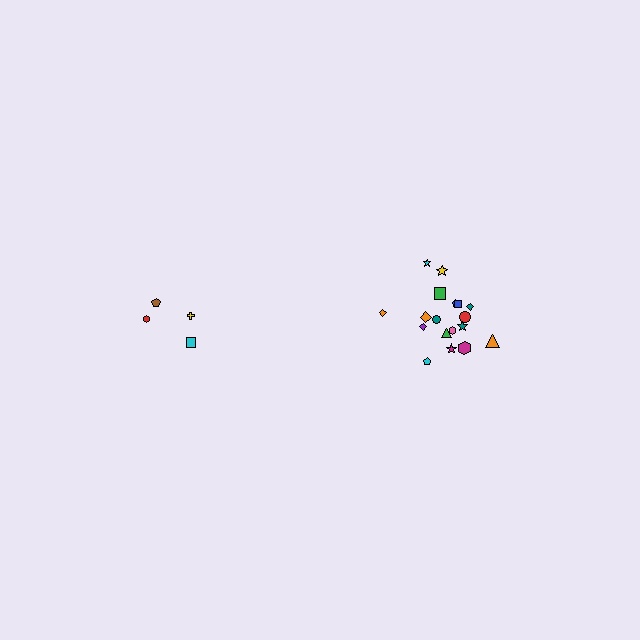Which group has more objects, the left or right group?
The right group.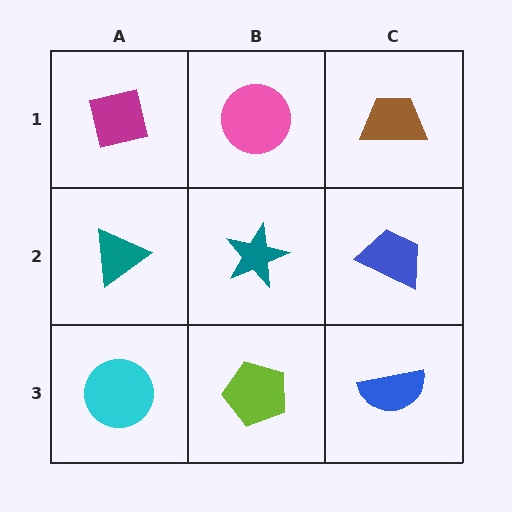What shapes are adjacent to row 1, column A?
A teal triangle (row 2, column A), a pink circle (row 1, column B).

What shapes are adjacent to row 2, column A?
A magenta square (row 1, column A), a cyan circle (row 3, column A), a teal star (row 2, column B).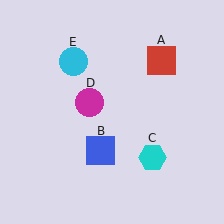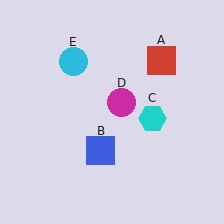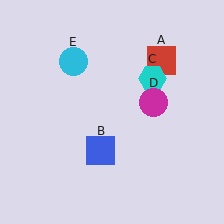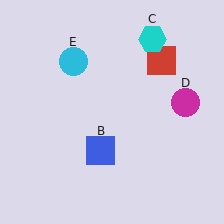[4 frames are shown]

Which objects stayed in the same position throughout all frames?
Red square (object A) and blue square (object B) and cyan circle (object E) remained stationary.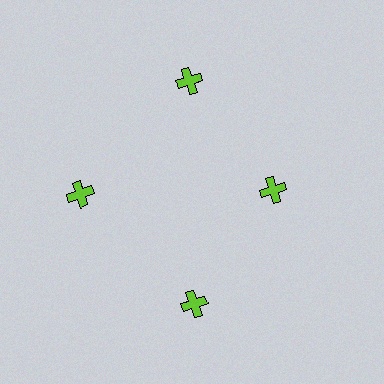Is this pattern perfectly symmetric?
No. The 4 lime crosses are arranged in a ring, but one element near the 3 o'clock position is pulled inward toward the center, breaking the 4-fold rotational symmetry.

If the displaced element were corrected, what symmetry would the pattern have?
It would have 4-fold rotational symmetry — the pattern would map onto itself every 90 degrees.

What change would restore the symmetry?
The symmetry would be restored by moving it outward, back onto the ring so that all 4 crosses sit at equal angles and equal distance from the center.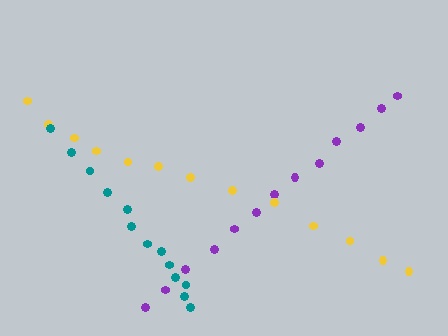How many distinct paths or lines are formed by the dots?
There are 3 distinct paths.